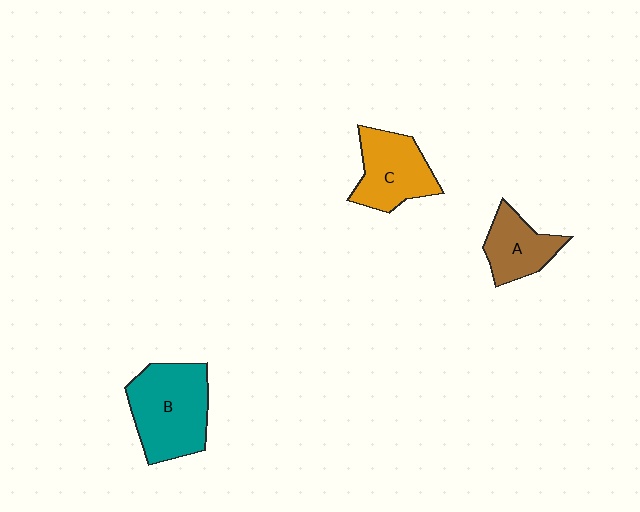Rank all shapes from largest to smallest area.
From largest to smallest: B (teal), C (orange), A (brown).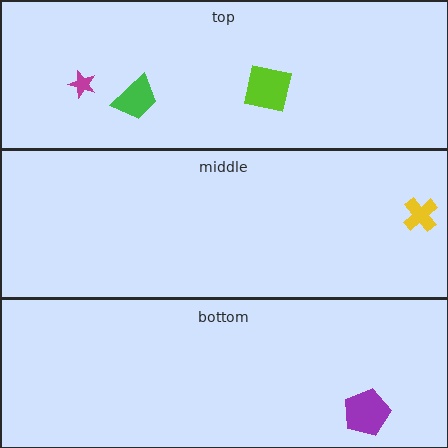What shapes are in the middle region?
The yellow cross.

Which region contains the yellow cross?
The middle region.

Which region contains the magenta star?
The top region.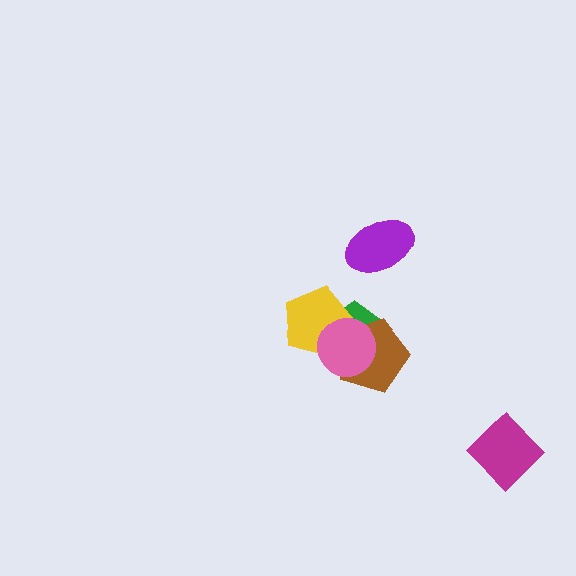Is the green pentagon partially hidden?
Yes, it is partially covered by another shape.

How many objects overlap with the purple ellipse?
0 objects overlap with the purple ellipse.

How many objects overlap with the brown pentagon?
3 objects overlap with the brown pentagon.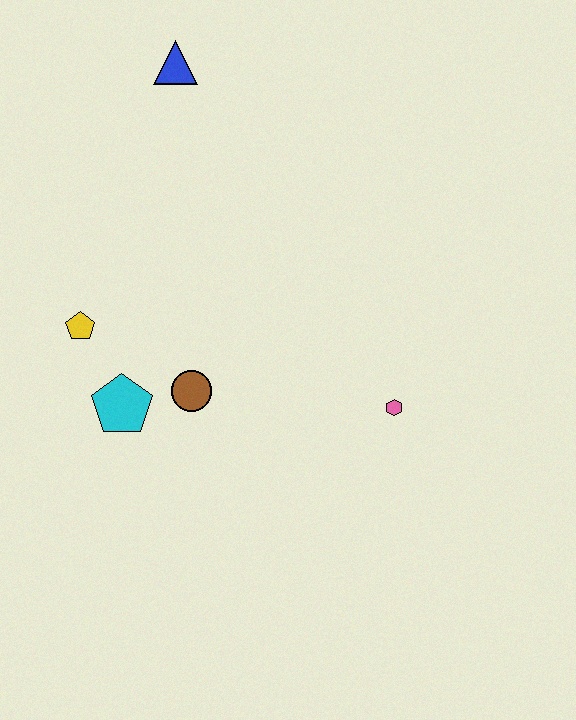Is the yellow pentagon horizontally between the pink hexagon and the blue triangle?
No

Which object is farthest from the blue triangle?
The pink hexagon is farthest from the blue triangle.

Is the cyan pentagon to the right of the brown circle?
No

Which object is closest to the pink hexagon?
The brown circle is closest to the pink hexagon.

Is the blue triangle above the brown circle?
Yes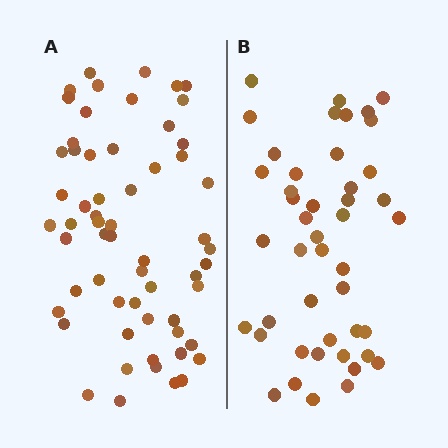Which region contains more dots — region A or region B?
Region A (the left region) has more dots.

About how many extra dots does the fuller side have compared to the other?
Region A has approximately 15 more dots than region B.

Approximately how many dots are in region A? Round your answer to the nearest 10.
About 60 dots.